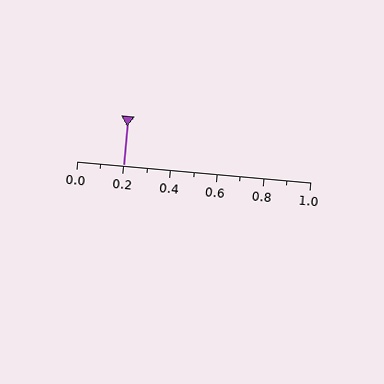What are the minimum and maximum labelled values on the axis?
The axis runs from 0.0 to 1.0.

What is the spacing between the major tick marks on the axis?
The major ticks are spaced 0.2 apart.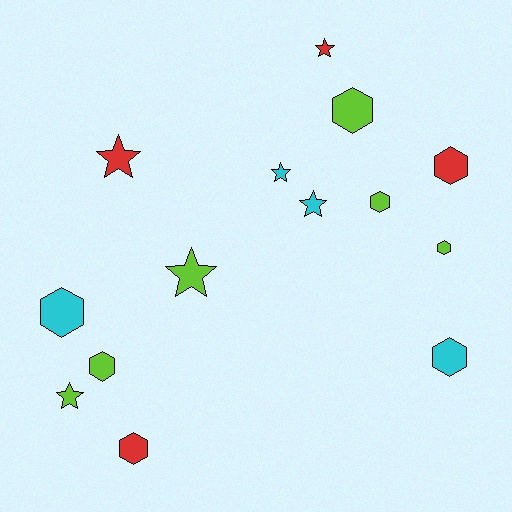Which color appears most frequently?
Lime, with 6 objects.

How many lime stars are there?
There are 2 lime stars.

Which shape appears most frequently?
Hexagon, with 8 objects.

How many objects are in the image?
There are 14 objects.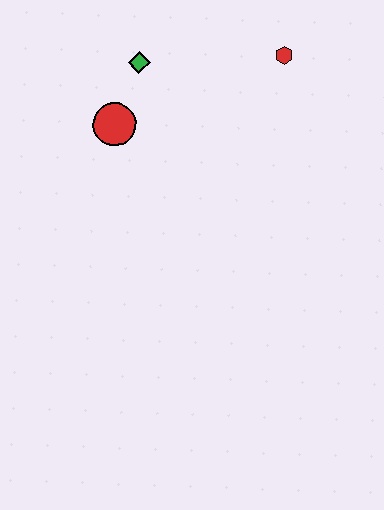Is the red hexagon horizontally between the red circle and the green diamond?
No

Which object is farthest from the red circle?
The red hexagon is farthest from the red circle.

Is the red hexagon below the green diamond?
No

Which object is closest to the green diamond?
The red circle is closest to the green diamond.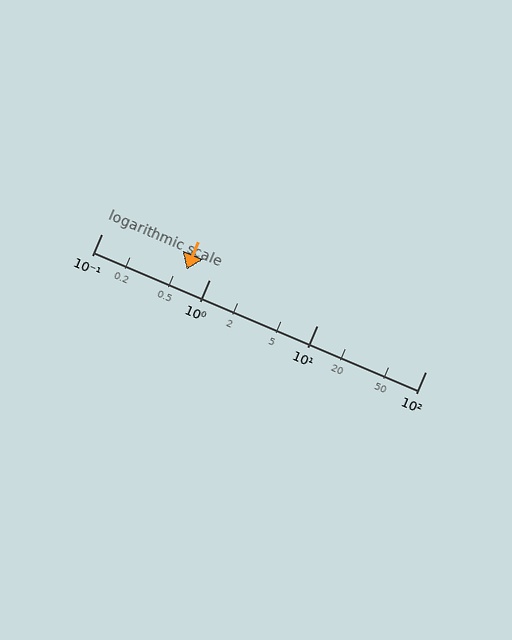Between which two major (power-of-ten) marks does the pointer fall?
The pointer is between 0.1 and 1.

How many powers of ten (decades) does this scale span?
The scale spans 3 decades, from 0.1 to 100.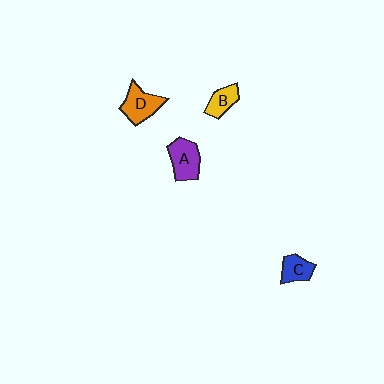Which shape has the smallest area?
Shape B (yellow).